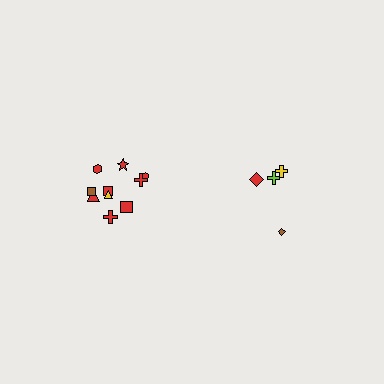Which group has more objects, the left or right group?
The left group.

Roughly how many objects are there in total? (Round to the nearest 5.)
Roughly 15 objects in total.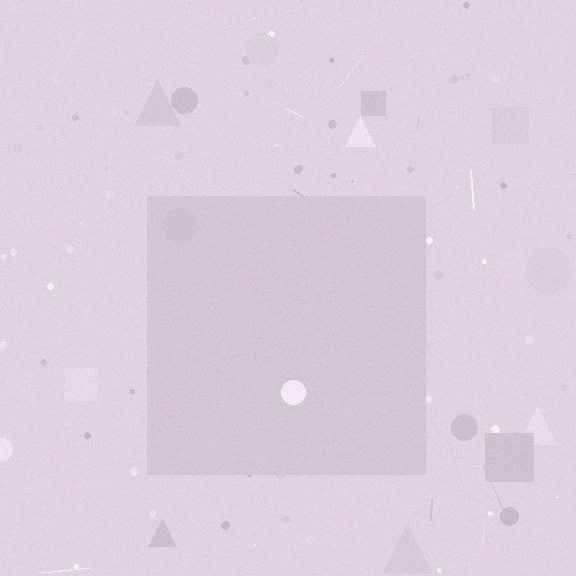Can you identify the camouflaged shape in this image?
The camouflaged shape is a square.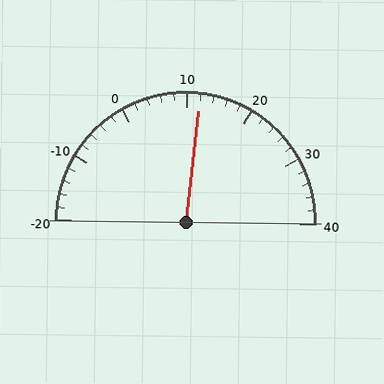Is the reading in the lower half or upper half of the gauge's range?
The reading is in the upper half of the range (-20 to 40).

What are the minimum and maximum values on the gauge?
The gauge ranges from -20 to 40.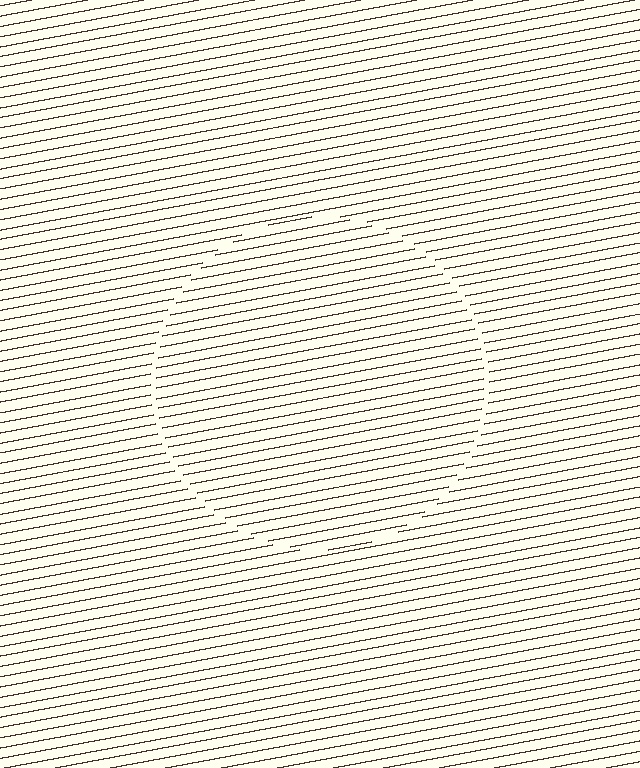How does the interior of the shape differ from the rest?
The interior of the shape contains the same grating, shifted by half a period — the contour is defined by the phase discontinuity where line-ends from the inner and outer gratings abut.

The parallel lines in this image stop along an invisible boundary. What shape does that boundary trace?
An illusory circle. The interior of the shape contains the same grating, shifted by half a period — the contour is defined by the phase discontinuity where line-ends from the inner and outer gratings abut.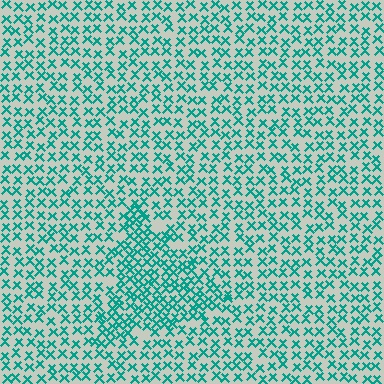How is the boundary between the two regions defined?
The boundary is defined by a change in element density (approximately 1.7x ratio). All elements are the same color, size, and shape.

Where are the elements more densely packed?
The elements are more densely packed inside the triangle boundary.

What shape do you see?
I see a triangle.